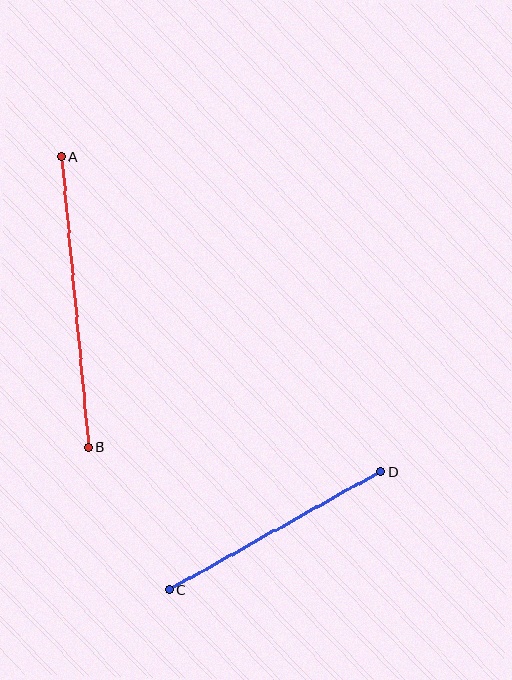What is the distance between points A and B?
The distance is approximately 292 pixels.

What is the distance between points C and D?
The distance is approximately 242 pixels.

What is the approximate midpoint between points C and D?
The midpoint is at approximately (275, 531) pixels.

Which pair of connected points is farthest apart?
Points A and B are farthest apart.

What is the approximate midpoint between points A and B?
The midpoint is at approximately (75, 302) pixels.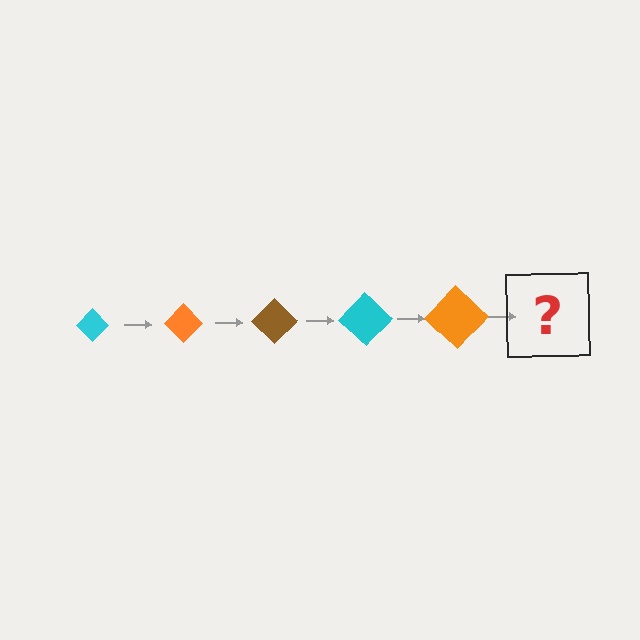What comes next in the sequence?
The next element should be a brown diamond, larger than the previous one.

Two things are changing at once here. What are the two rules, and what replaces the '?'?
The two rules are that the diamond grows larger each step and the color cycles through cyan, orange, and brown. The '?' should be a brown diamond, larger than the previous one.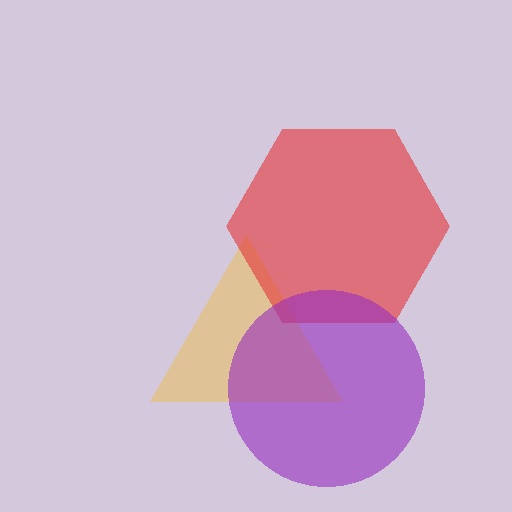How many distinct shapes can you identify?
There are 3 distinct shapes: a yellow triangle, a red hexagon, a purple circle.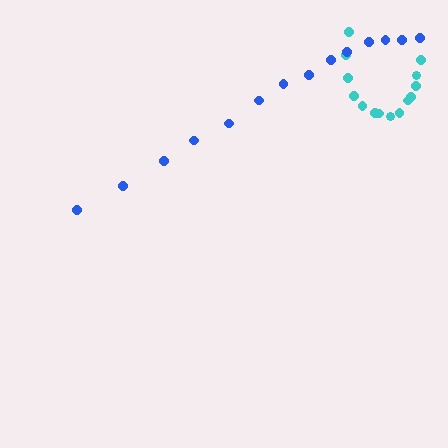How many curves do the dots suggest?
There are 2 distinct paths.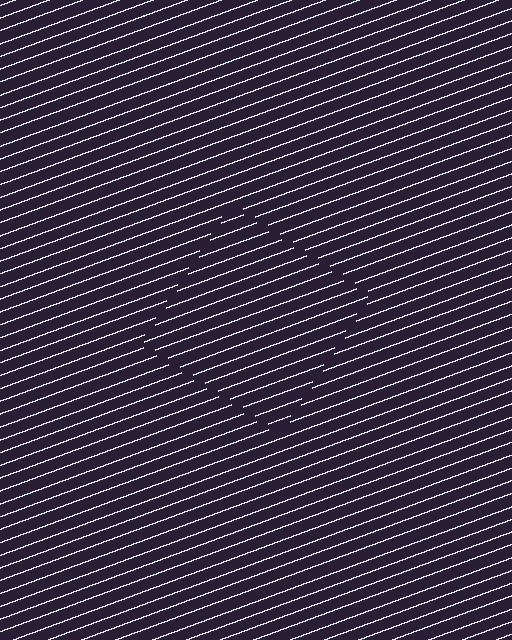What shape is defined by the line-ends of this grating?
An illusory square. The interior of the shape contains the same grating, shifted by half a period — the contour is defined by the phase discontinuity where line-ends from the inner and outer gratings abut.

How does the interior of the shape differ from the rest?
The interior of the shape contains the same grating, shifted by half a period — the contour is defined by the phase discontinuity where line-ends from the inner and outer gratings abut.